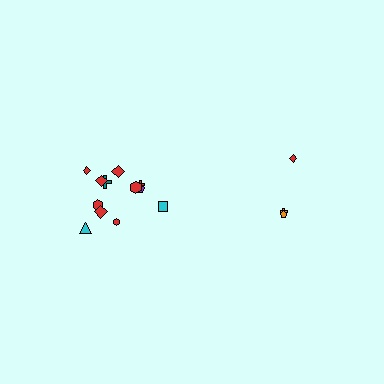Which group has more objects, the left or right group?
The left group.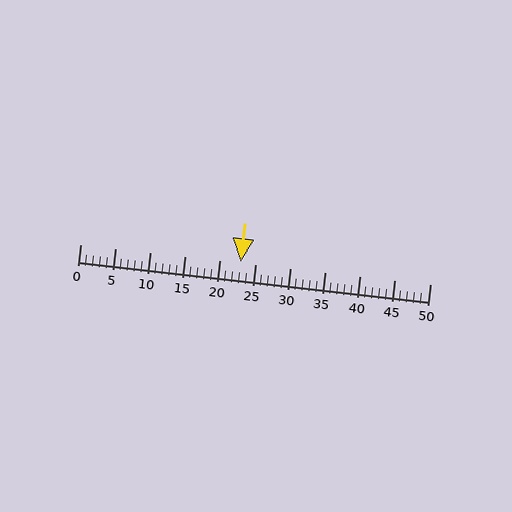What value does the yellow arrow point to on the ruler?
The yellow arrow points to approximately 23.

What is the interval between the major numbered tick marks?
The major tick marks are spaced 5 units apart.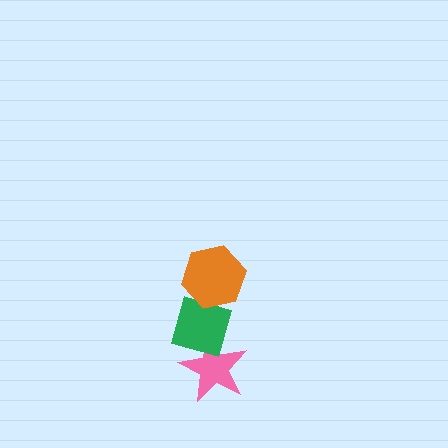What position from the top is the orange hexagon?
The orange hexagon is 1st from the top.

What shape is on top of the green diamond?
The orange hexagon is on top of the green diamond.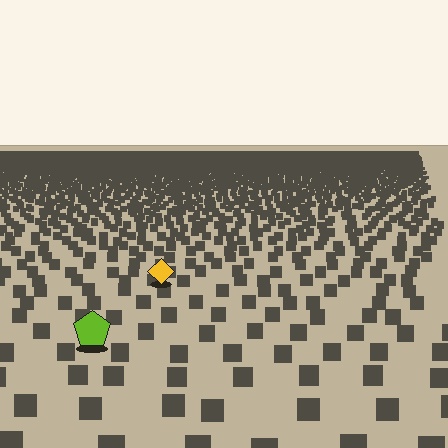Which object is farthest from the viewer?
The yellow diamond is farthest from the viewer. It appears smaller and the ground texture around it is denser.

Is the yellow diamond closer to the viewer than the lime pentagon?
No. The lime pentagon is closer — you can tell from the texture gradient: the ground texture is coarser near it.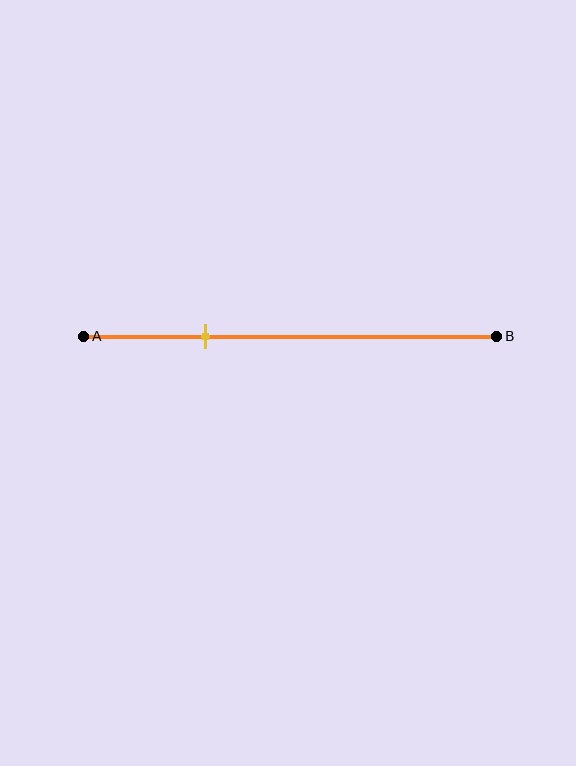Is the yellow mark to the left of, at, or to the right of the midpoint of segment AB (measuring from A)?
The yellow mark is to the left of the midpoint of segment AB.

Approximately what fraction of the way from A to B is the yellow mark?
The yellow mark is approximately 30% of the way from A to B.